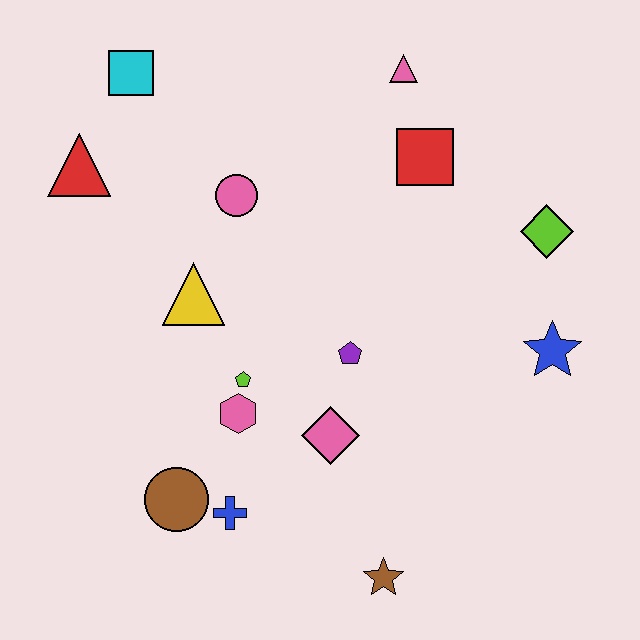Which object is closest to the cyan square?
The red triangle is closest to the cyan square.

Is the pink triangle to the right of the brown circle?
Yes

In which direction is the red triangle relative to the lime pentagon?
The red triangle is above the lime pentagon.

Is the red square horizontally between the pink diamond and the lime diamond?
Yes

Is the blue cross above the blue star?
No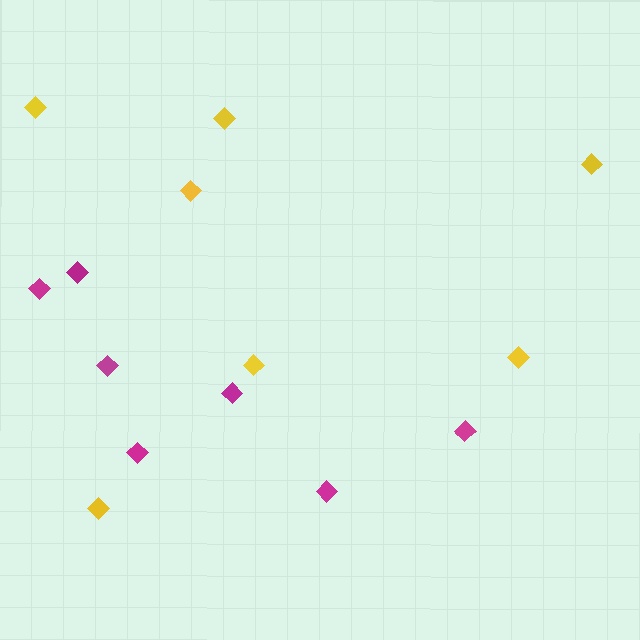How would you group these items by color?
There are 2 groups: one group of magenta diamonds (7) and one group of yellow diamonds (7).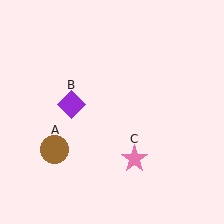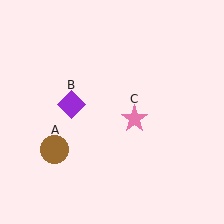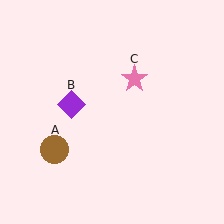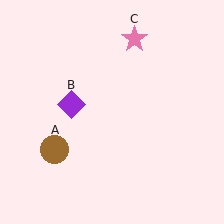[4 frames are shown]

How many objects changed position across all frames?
1 object changed position: pink star (object C).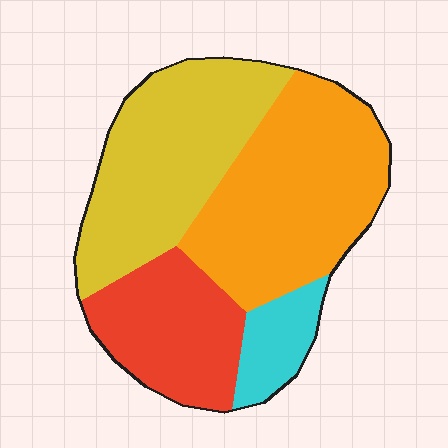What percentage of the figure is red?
Red covers about 20% of the figure.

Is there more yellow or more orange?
Orange.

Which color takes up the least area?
Cyan, at roughly 10%.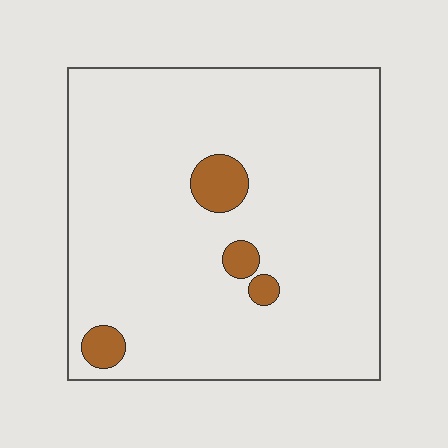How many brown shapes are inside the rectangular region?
4.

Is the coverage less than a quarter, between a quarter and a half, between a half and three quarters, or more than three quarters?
Less than a quarter.